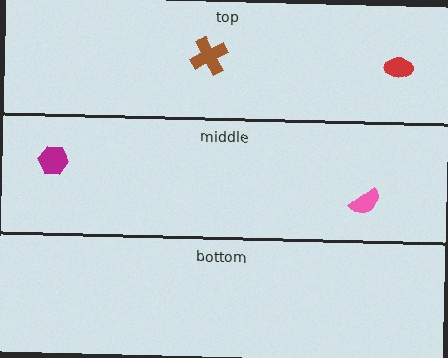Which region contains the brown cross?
The top region.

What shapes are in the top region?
The brown cross, the red ellipse.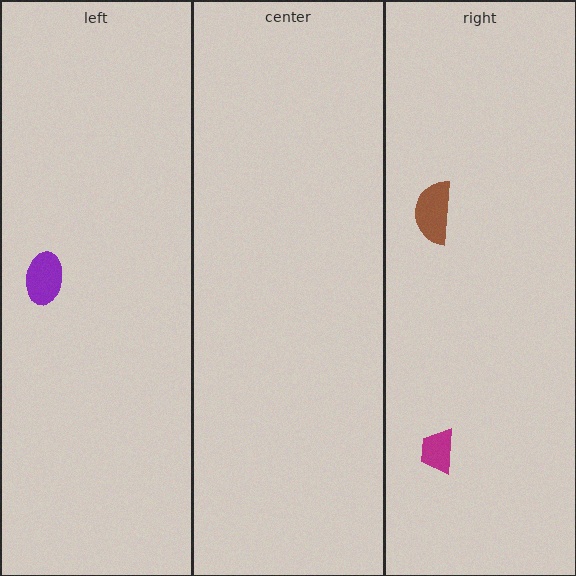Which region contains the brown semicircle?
The right region.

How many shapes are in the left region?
1.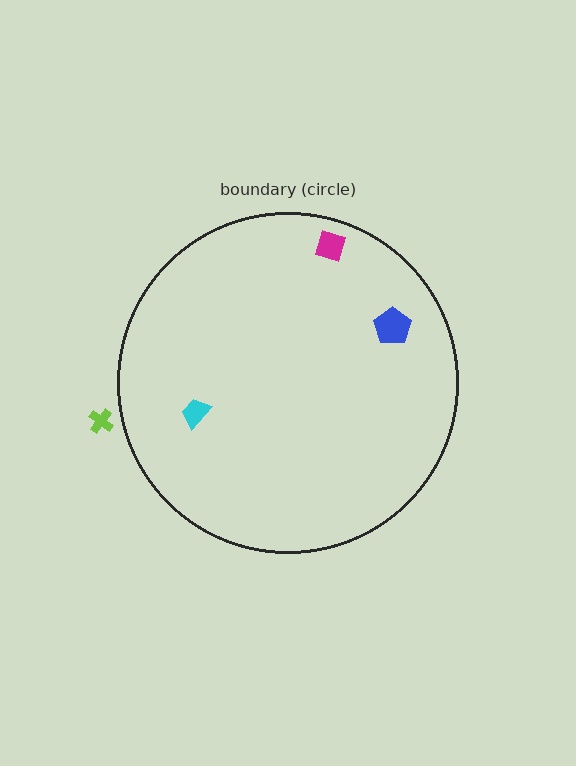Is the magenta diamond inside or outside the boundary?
Inside.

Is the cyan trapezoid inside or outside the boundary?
Inside.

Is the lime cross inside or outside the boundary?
Outside.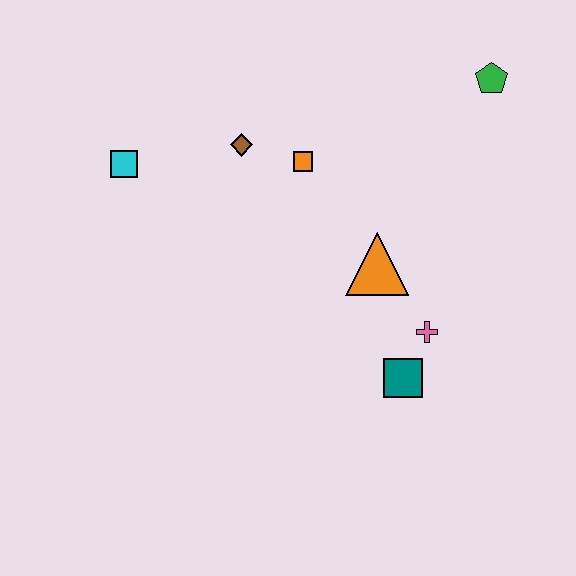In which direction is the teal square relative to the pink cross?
The teal square is below the pink cross.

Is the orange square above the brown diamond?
No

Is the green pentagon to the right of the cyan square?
Yes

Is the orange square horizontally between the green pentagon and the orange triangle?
No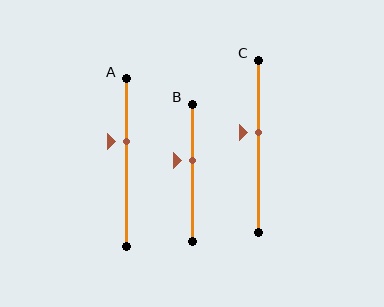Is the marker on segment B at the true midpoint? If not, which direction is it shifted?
No, the marker on segment B is shifted upward by about 9% of the segment length.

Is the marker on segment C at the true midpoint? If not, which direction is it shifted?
No, the marker on segment C is shifted upward by about 8% of the segment length.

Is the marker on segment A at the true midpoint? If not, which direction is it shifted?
No, the marker on segment A is shifted upward by about 13% of the segment length.